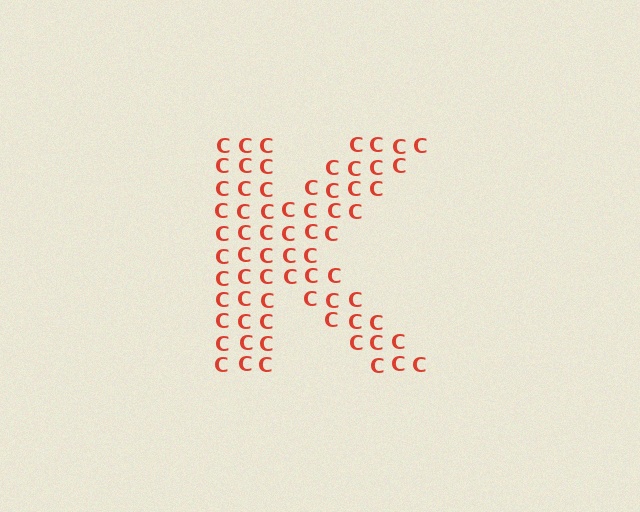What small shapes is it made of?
It is made of small letter C's.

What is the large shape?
The large shape is the letter K.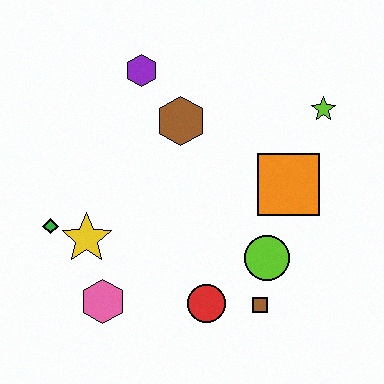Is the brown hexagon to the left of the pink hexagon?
No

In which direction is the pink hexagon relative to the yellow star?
The pink hexagon is below the yellow star.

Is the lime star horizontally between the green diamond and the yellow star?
No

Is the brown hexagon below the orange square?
No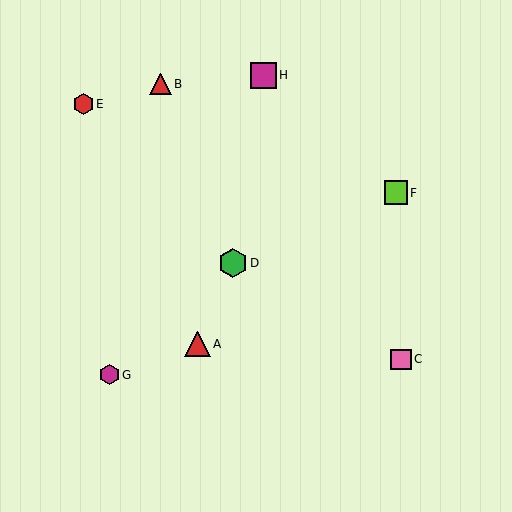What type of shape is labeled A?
Shape A is a red triangle.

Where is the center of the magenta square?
The center of the magenta square is at (263, 75).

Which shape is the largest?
The green hexagon (labeled D) is the largest.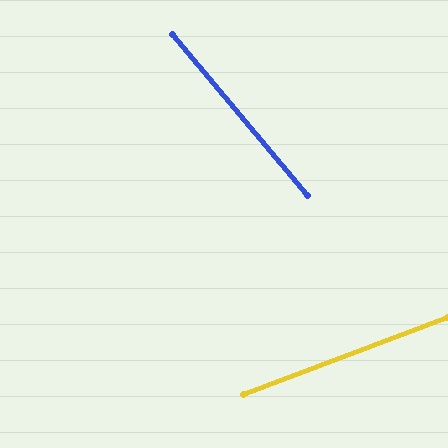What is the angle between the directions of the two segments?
Approximately 71 degrees.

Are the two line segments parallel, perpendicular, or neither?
Neither parallel nor perpendicular — they differ by about 71°.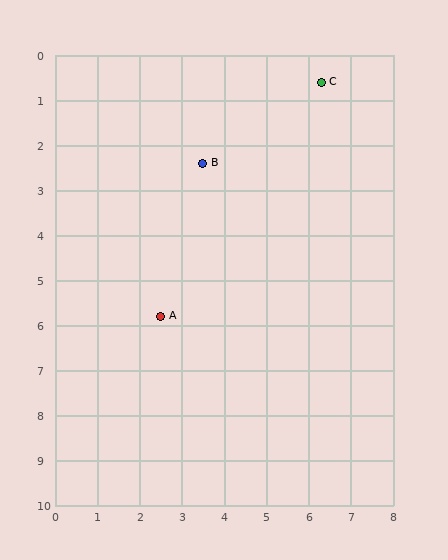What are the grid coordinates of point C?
Point C is at approximately (6.3, 0.6).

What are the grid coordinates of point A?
Point A is at approximately (2.5, 5.8).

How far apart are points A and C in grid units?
Points A and C are about 6.4 grid units apart.